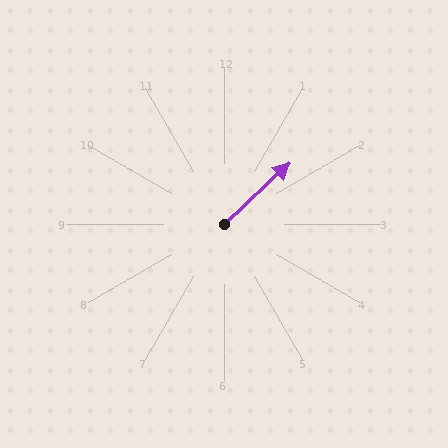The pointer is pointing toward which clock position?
Roughly 2 o'clock.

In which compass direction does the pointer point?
Northeast.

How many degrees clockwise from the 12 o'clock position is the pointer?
Approximately 47 degrees.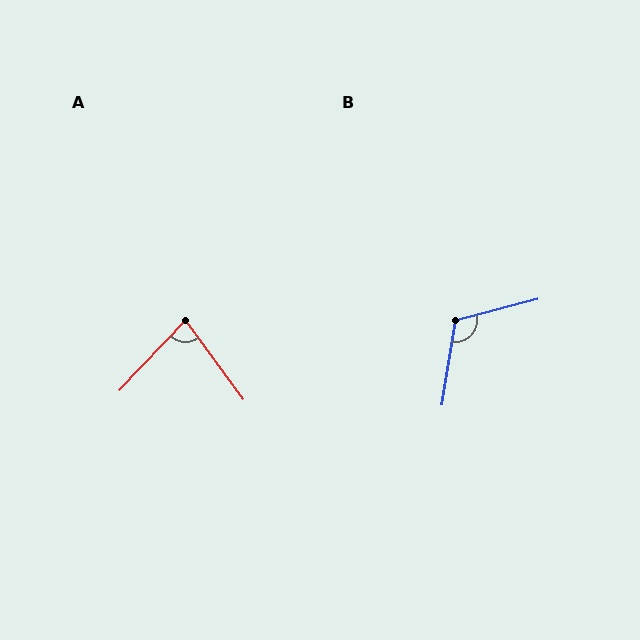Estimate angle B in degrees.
Approximately 114 degrees.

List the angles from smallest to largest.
A (80°), B (114°).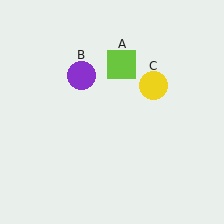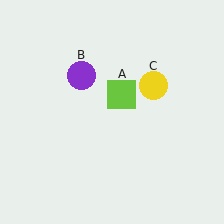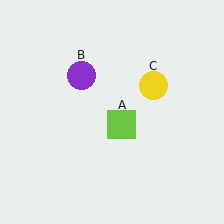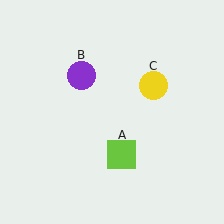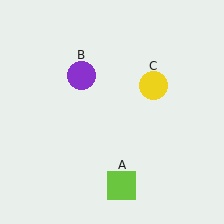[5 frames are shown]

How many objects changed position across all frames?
1 object changed position: lime square (object A).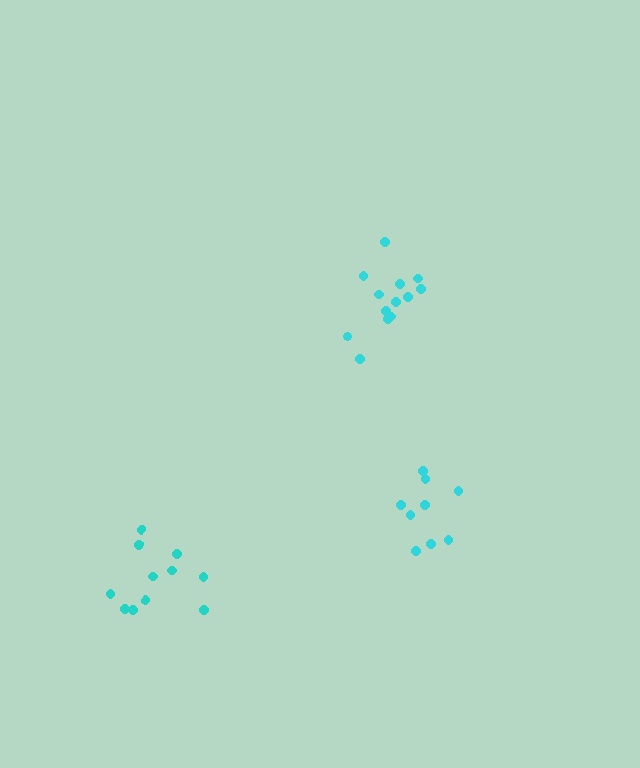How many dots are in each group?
Group 1: 9 dots, Group 2: 11 dots, Group 3: 13 dots (33 total).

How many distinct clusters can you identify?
There are 3 distinct clusters.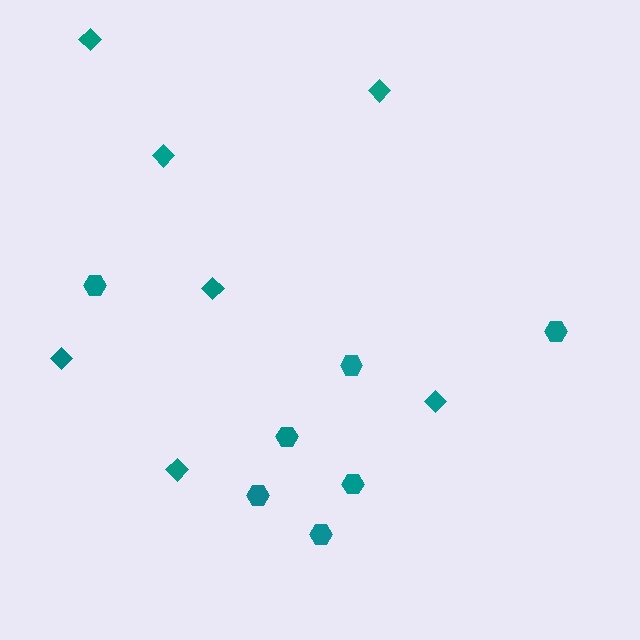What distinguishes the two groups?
There are 2 groups: one group of diamonds (7) and one group of hexagons (7).